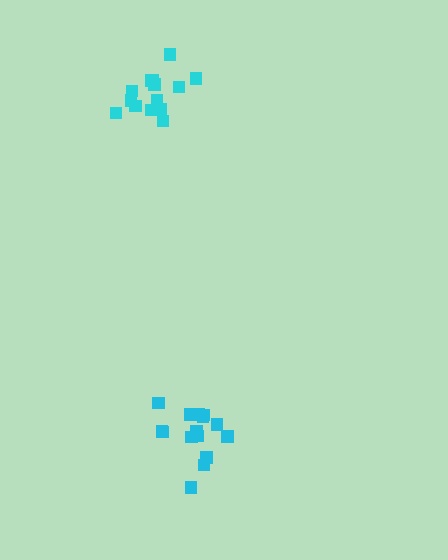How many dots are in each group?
Group 1: 15 dots, Group 2: 14 dots (29 total).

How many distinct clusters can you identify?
There are 2 distinct clusters.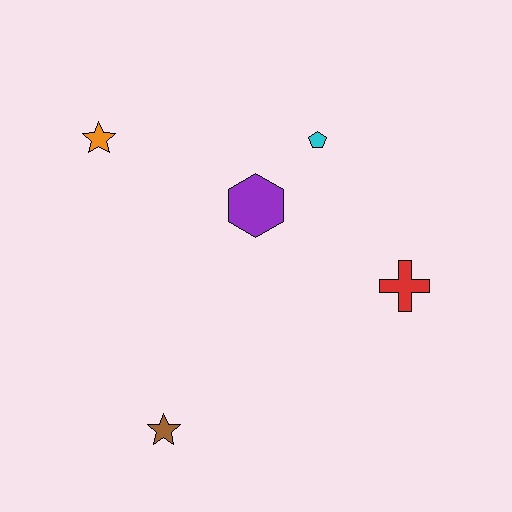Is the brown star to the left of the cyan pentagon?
Yes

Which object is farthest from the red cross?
The orange star is farthest from the red cross.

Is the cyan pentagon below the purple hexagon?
No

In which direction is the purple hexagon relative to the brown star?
The purple hexagon is above the brown star.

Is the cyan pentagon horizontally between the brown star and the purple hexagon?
No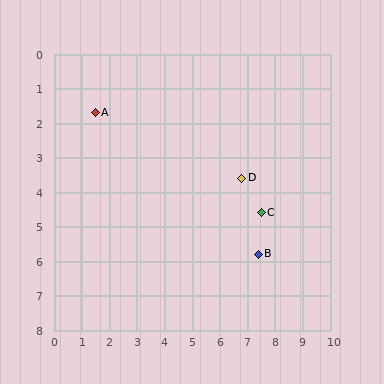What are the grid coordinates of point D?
Point D is at approximately (6.8, 3.6).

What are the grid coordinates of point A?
Point A is at approximately (1.5, 1.7).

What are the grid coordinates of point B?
Point B is at approximately (7.4, 5.8).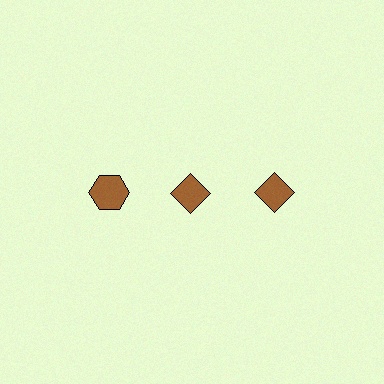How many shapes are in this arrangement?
There are 3 shapes arranged in a grid pattern.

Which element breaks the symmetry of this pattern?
The brown hexagon in the top row, leftmost column breaks the symmetry. All other shapes are brown diamonds.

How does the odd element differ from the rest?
It has a different shape: hexagon instead of diamond.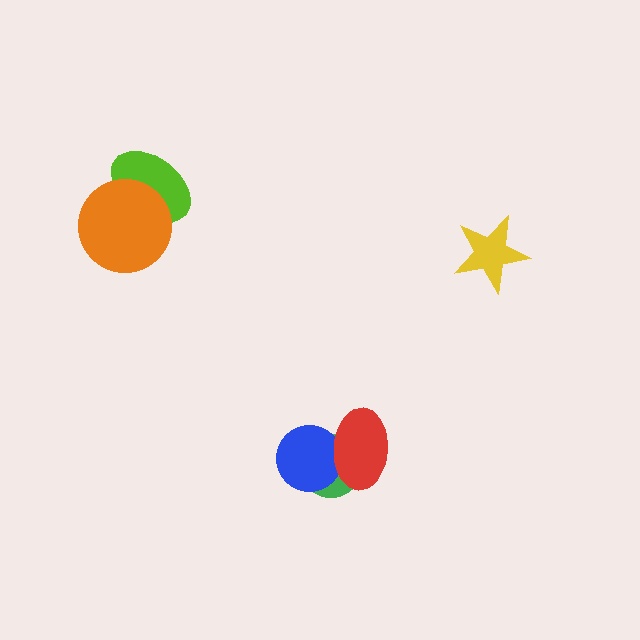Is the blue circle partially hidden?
Yes, it is partially covered by another shape.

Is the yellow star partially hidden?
No, no other shape covers it.